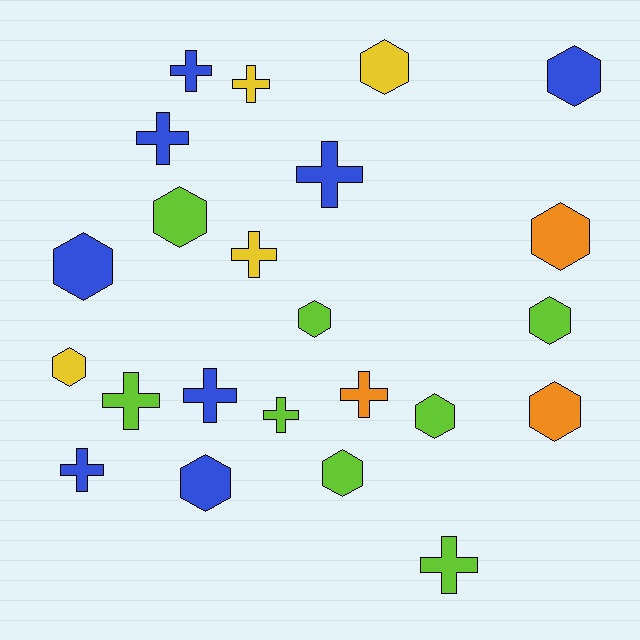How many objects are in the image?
There are 23 objects.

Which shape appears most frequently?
Hexagon, with 12 objects.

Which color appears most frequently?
Blue, with 8 objects.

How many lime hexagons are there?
There are 5 lime hexagons.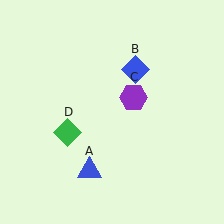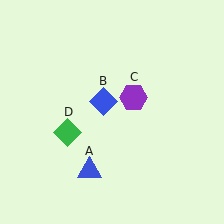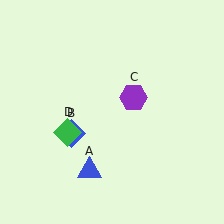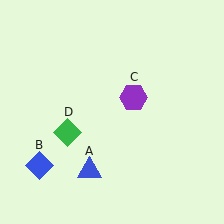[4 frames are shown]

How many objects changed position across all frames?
1 object changed position: blue diamond (object B).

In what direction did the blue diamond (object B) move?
The blue diamond (object B) moved down and to the left.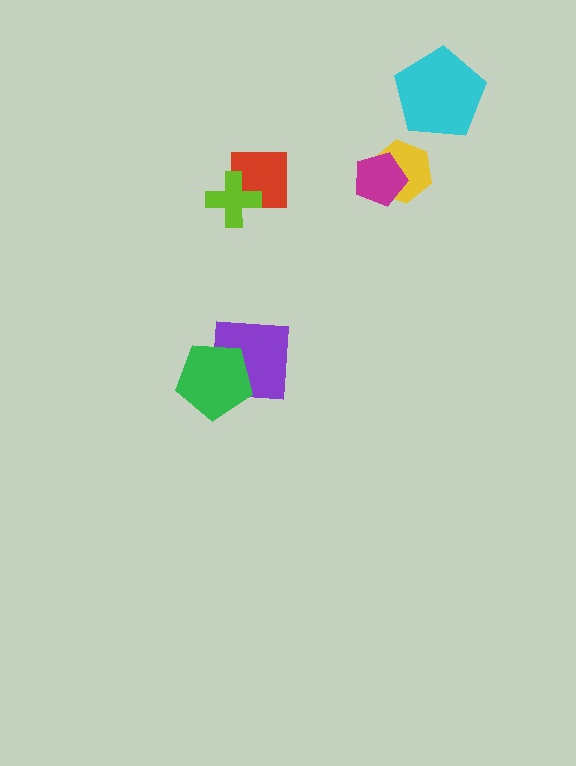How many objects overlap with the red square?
1 object overlaps with the red square.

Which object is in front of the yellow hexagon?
The magenta pentagon is in front of the yellow hexagon.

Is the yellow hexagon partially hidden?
Yes, it is partially covered by another shape.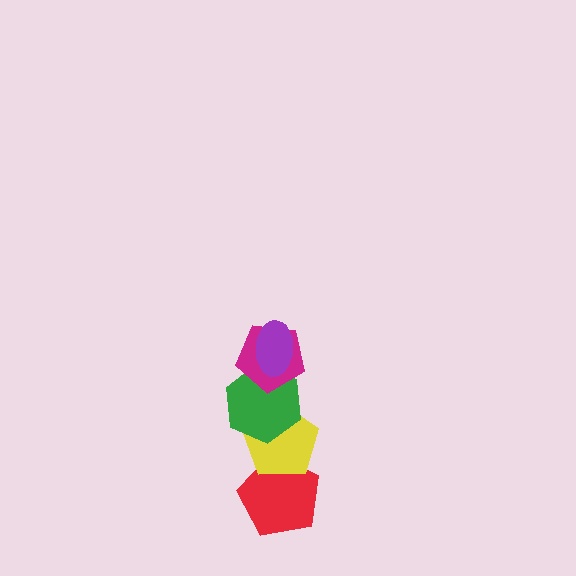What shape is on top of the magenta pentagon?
The purple ellipse is on top of the magenta pentagon.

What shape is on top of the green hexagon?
The magenta pentagon is on top of the green hexagon.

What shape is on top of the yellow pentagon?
The green hexagon is on top of the yellow pentagon.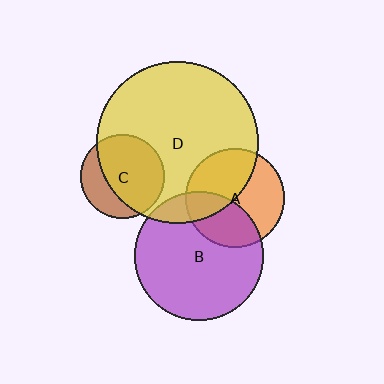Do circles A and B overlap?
Yes.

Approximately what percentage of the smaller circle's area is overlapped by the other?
Approximately 35%.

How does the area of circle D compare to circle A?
Approximately 2.7 times.